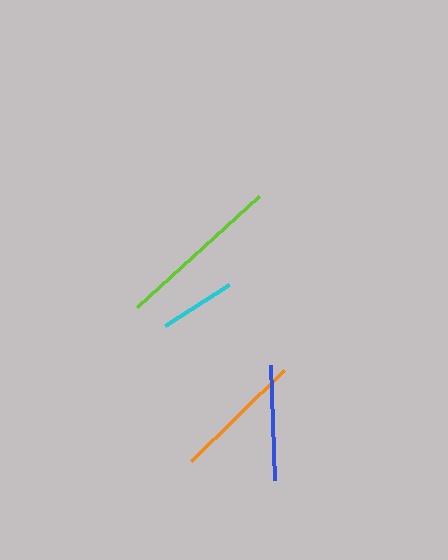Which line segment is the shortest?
The cyan line is the shortest at approximately 76 pixels.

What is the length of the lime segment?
The lime segment is approximately 165 pixels long.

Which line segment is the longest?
The lime line is the longest at approximately 165 pixels.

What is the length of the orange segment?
The orange segment is approximately 131 pixels long.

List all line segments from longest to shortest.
From longest to shortest: lime, orange, blue, cyan.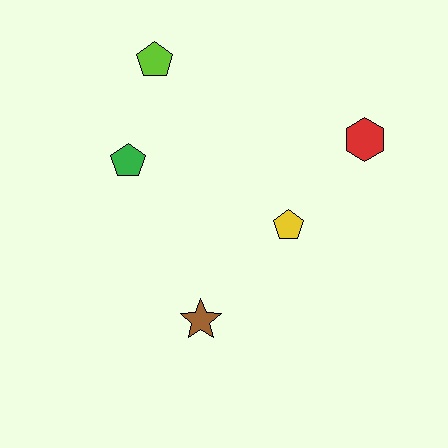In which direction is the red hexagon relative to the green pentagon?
The red hexagon is to the right of the green pentagon.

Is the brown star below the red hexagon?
Yes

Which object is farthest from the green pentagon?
The red hexagon is farthest from the green pentagon.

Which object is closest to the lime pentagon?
The green pentagon is closest to the lime pentagon.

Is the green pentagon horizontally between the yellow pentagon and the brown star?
No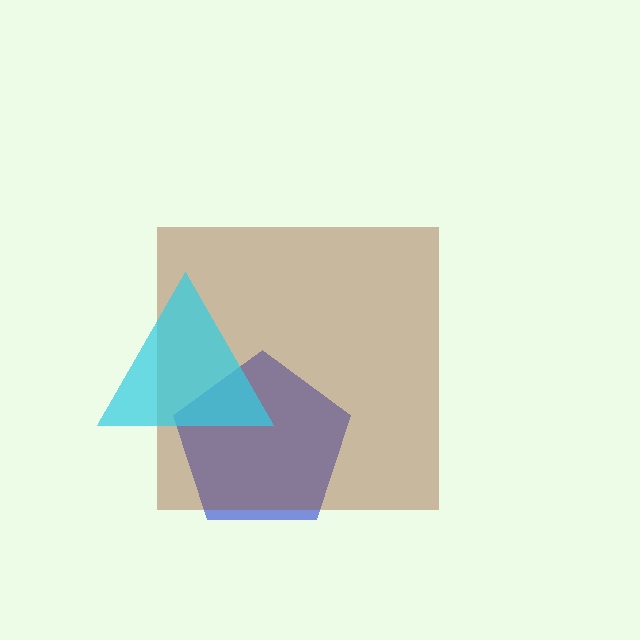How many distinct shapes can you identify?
There are 3 distinct shapes: a blue pentagon, a brown square, a cyan triangle.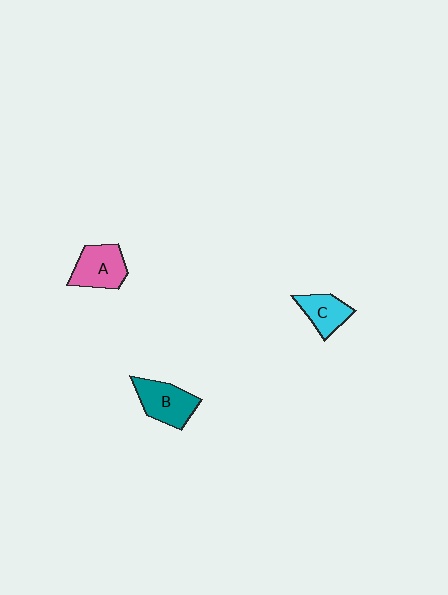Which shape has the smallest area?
Shape C (cyan).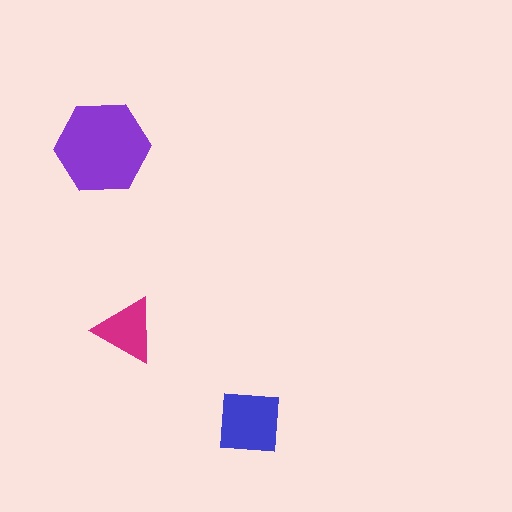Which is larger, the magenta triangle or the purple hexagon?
The purple hexagon.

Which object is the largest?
The purple hexagon.